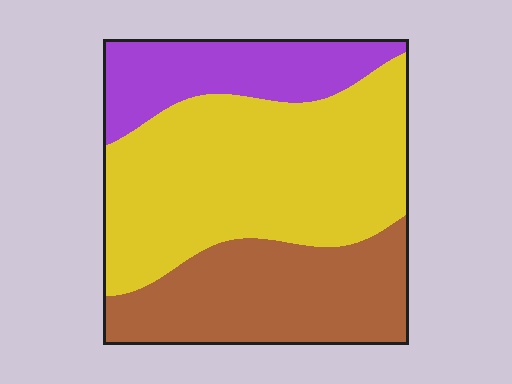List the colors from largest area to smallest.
From largest to smallest: yellow, brown, purple.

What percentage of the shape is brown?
Brown takes up about one third (1/3) of the shape.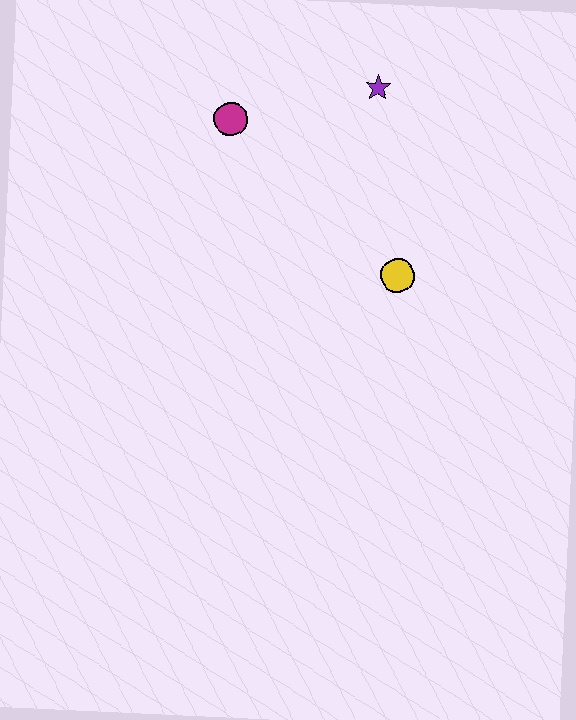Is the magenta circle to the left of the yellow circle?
Yes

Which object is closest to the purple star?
The magenta circle is closest to the purple star.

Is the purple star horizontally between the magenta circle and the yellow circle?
Yes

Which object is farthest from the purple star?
The yellow circle is farthest from the purple star.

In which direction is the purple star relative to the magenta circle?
The purple star is to the right of the magenta circle.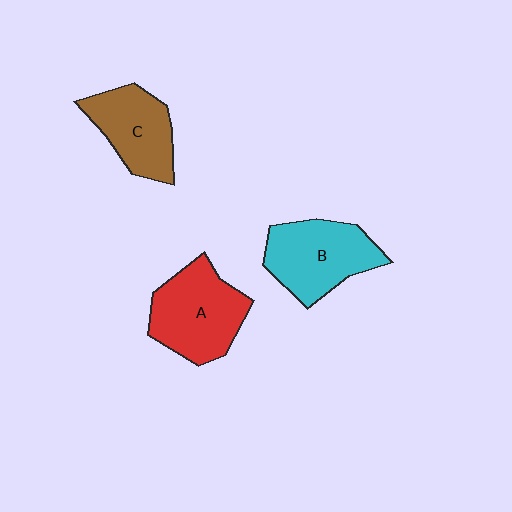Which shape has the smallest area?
Shape C (brown).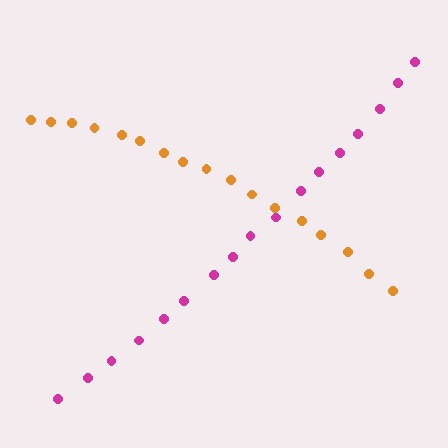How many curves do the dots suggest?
There are 2 distinct paths.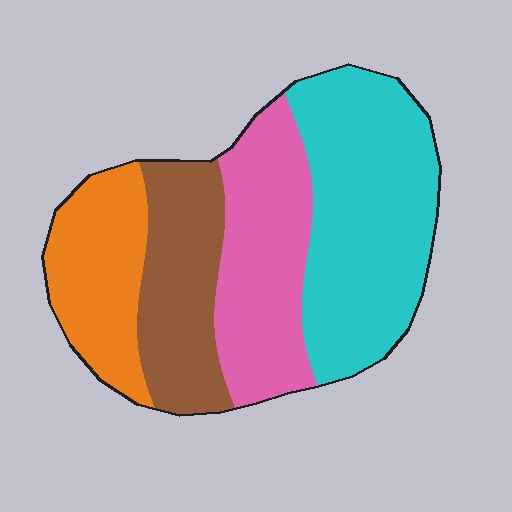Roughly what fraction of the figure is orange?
Orange covers about 20% of the figure.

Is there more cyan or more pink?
Cyan.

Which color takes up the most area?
Cyan, at roughly 35%.